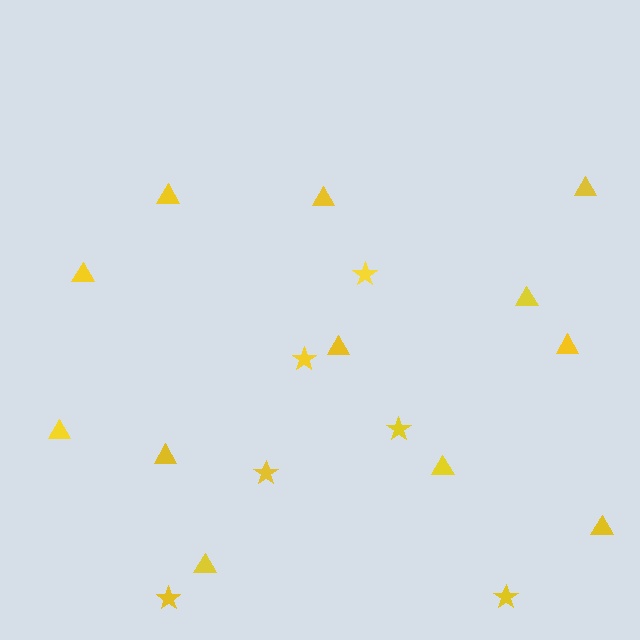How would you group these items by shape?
There are 2 groups: one group of triangles (12) and one group of stars (6).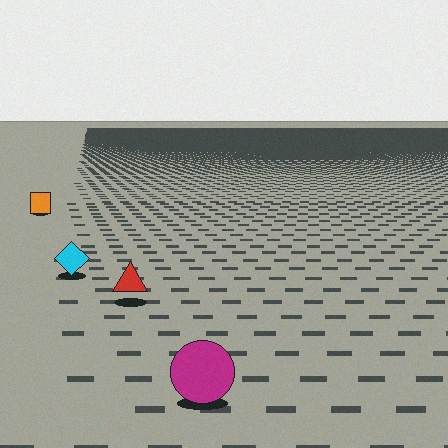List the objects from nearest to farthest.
From nearest to farthest: the magenta circle, the red triangle, the cyan diamond, the orange square.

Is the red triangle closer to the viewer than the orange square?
Yes. The red triangle is closer — you can tell from the texture gradient: the ground texture is coarser near it.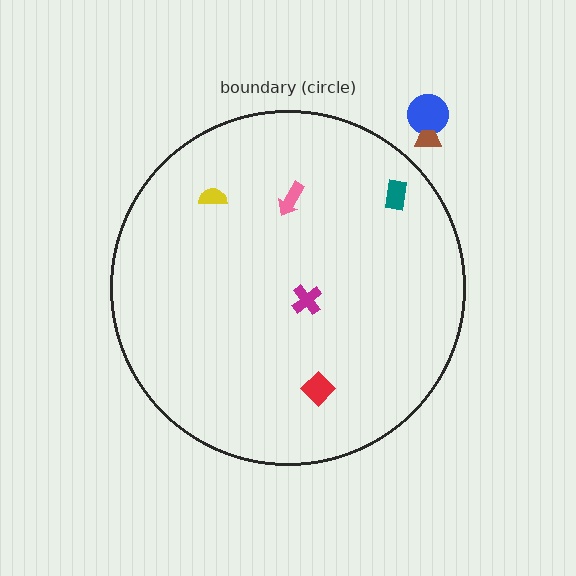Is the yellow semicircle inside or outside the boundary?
Inside.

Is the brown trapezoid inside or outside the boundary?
Outside.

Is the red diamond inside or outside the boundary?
Inside.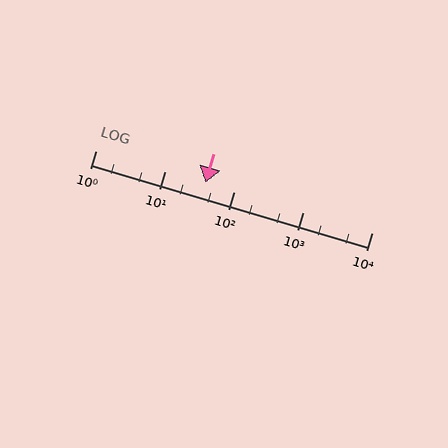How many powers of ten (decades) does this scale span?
The scale spans 4 decades, from 1 to 10000.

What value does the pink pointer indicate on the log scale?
The pointer indicates approximately 39.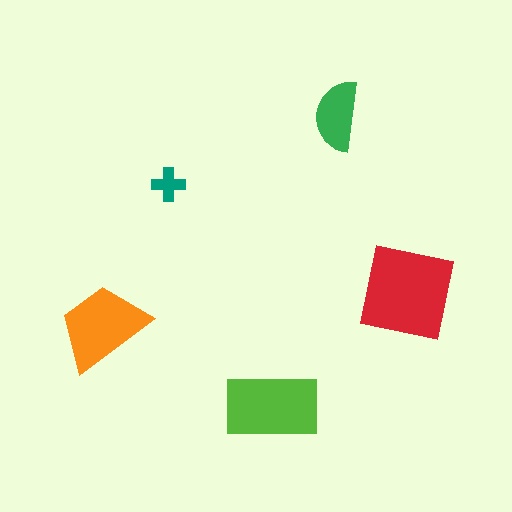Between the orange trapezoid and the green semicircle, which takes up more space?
The orange trapezoid.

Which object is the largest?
The red square.